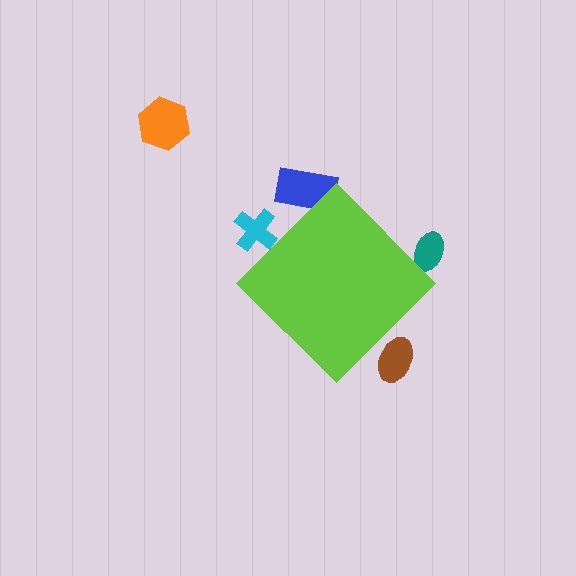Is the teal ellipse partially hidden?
Yes, the teal ellipse is partially hidden behind the lime diamond.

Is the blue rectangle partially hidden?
Yes, the blue rectangle is partially hidden behind the lime diamond.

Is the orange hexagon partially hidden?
No, the orange hexagon is fully visible.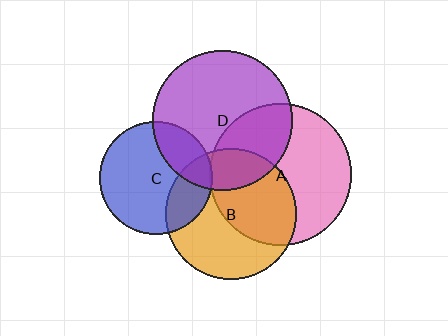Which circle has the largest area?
Circle A (pink).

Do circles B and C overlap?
Yes.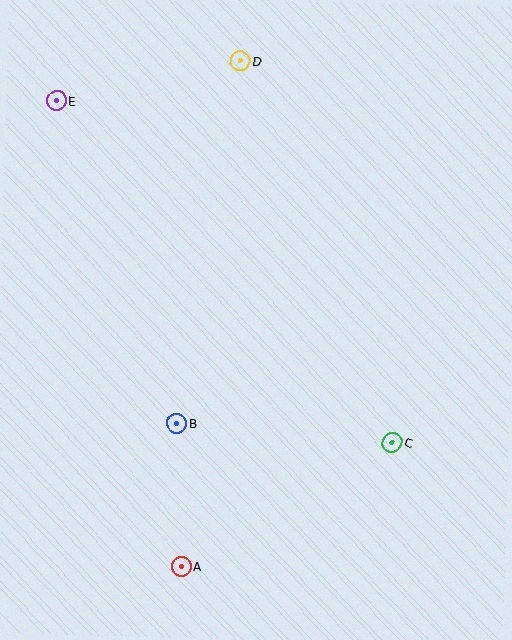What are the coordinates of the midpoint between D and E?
The midpoint between D and E is at (148, 81).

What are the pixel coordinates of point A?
Point A is at (181, 567).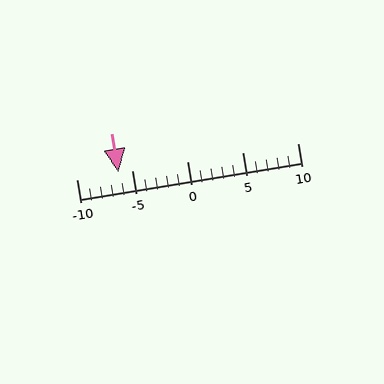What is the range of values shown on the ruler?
The ruler shows values from -10 to 10.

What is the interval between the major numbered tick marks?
The major tick marks are spaced 5 units apart.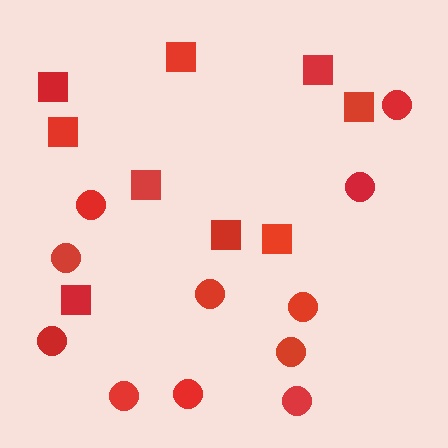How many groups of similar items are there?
There are 2 groups: one group of squares (9) and one group of circles (11).